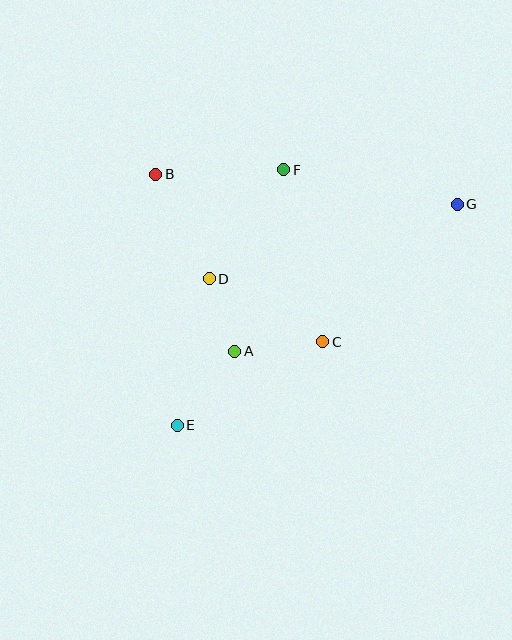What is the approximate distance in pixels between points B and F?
The distance between B and F is approximately 128 pixels.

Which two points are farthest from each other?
Points E and G are farthest from each other.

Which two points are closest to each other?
Points A and D are closest to each other.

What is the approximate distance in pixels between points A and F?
The distance between A and F is approximately 188 pixels.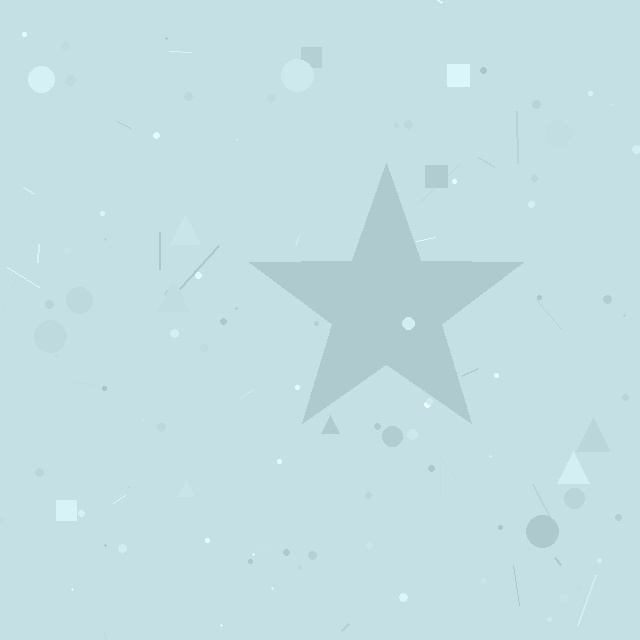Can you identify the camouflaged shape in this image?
The camouflaged shape is a star.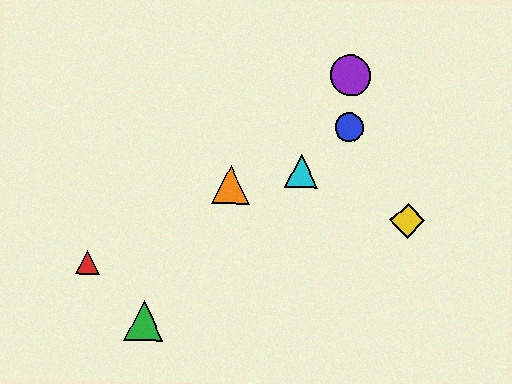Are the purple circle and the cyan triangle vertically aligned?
No, the purple circle is at x≈351 and the cyan triangle is at x≈301.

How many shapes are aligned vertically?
2 shapes (the blue circle, the purple circle) are aligned vertically.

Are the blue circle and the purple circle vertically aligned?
Yes, both are at x≈349.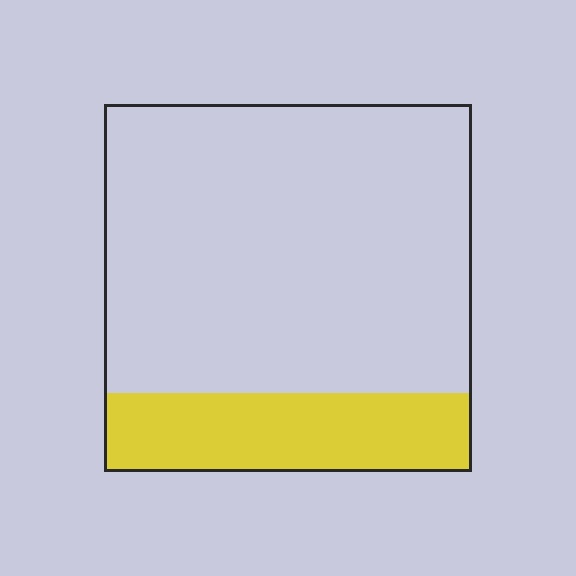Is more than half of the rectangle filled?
No.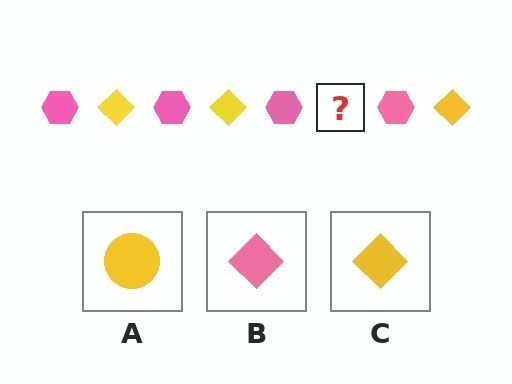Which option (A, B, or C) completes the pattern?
C.